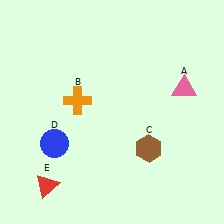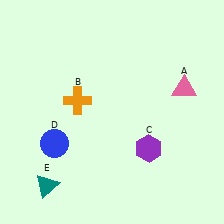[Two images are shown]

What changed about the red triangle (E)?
In Image 1, E is red. In Image 2, it changed to teal.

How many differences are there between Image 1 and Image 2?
There are 2 differences between the two images.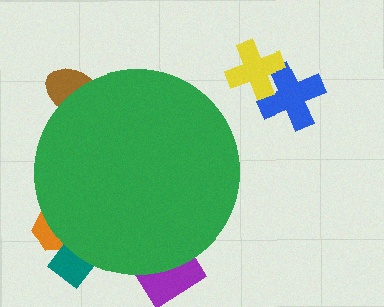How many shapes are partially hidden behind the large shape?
4 shapes are partially hidden.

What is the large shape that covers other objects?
A green circle.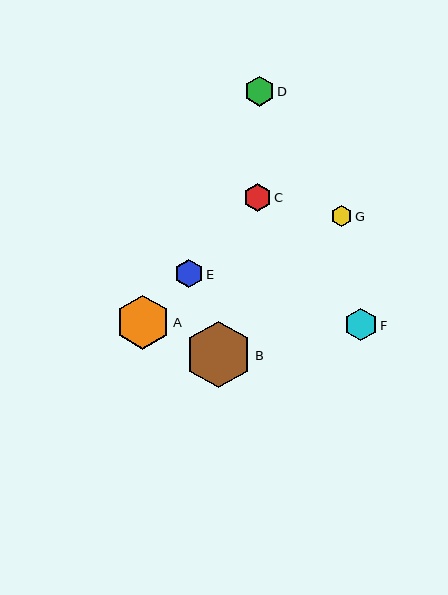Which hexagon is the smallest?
Hexagon G is the smallest with a size of approximately 20 pixels.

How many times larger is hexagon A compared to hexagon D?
Hexagon A is approximately 1.8 times the size of hexagon D.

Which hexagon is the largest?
Hexagon B is the largest with a size of approximately 67 pixels.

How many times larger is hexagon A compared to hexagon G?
Hexagon A is approximately 2.6 times the size of hexagon G.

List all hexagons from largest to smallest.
From largest to smallest: B, A, F, D, E, C, G.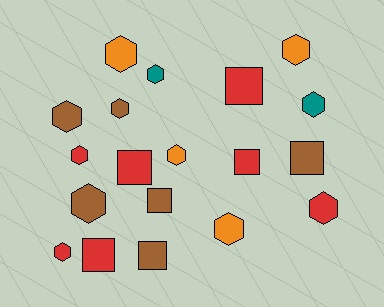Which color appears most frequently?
Red, with 7 objects.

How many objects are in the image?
There are 19 objects.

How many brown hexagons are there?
There are 3 brown hexagons.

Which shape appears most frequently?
Hexagon, with 12 objects.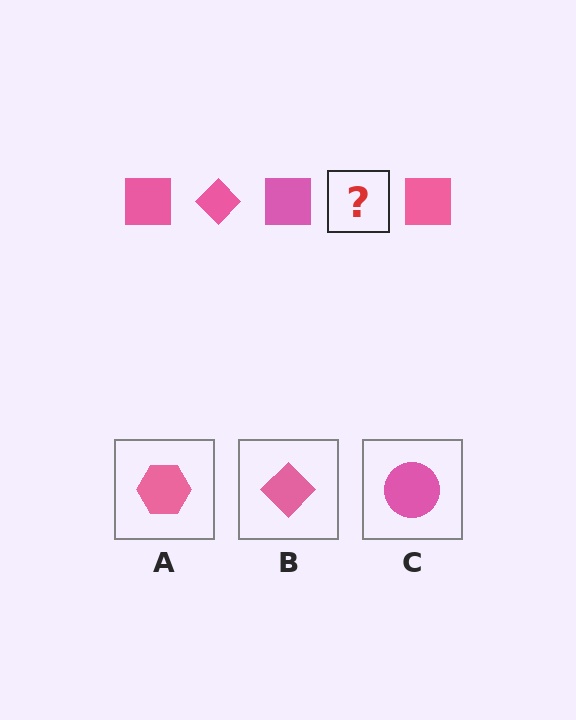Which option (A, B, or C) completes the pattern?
B.